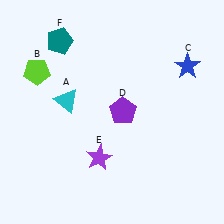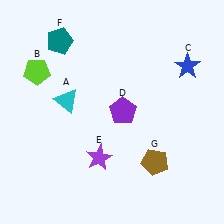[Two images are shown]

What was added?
A brown pentagon (G) was added in Image 2.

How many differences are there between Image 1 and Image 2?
There is 1 difference between the two images.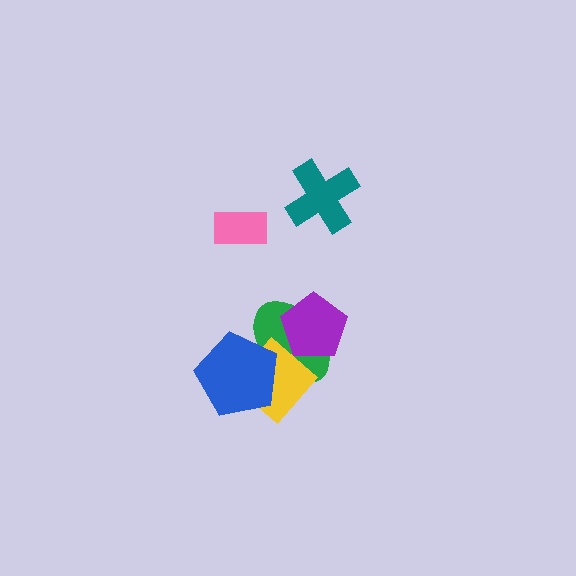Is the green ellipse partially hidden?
Yes, it is partially covered by another shape.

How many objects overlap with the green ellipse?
3 objects overlap with the green ellipse.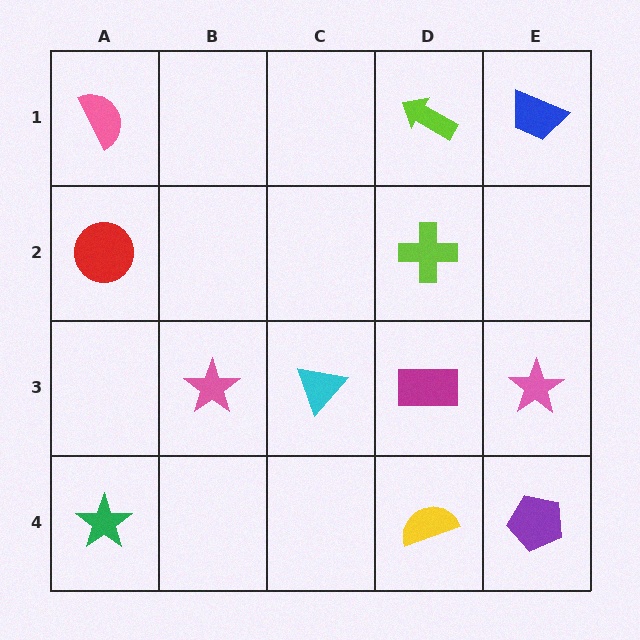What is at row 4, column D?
A yellow semicircle.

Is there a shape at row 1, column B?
No, that cell is empty.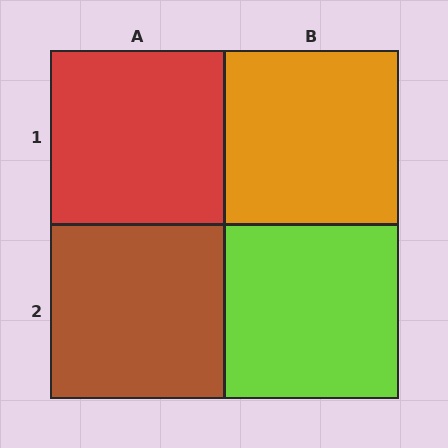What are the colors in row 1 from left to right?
Red, orange.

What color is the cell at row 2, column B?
Lime.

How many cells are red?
1 cell is red.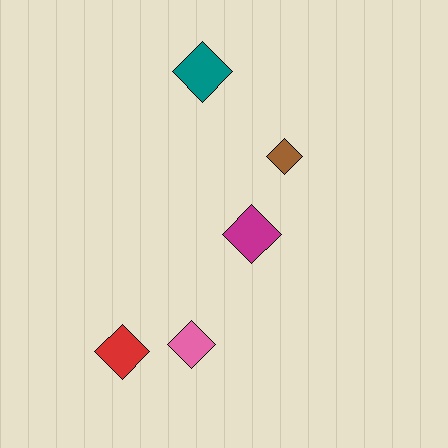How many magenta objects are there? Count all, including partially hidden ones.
There is 1 magenta object.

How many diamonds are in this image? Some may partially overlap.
There are 5 diamonds.